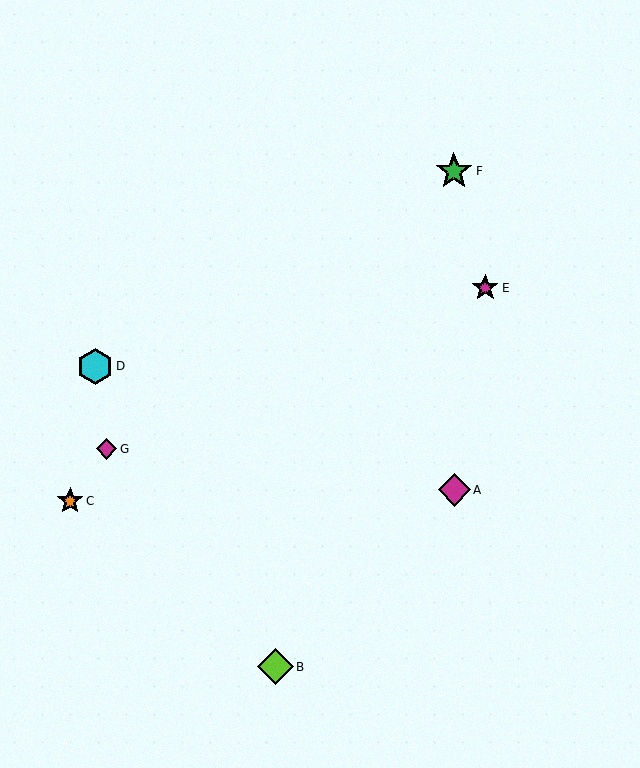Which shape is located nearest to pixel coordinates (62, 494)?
The orange star (labeled C) at (70, 501) is nearest to that location.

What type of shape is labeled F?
Shape F is a green star.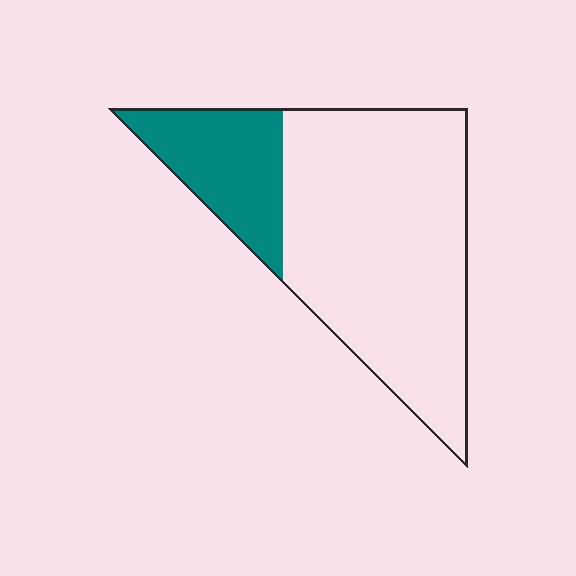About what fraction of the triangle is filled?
About one quarter (1/4).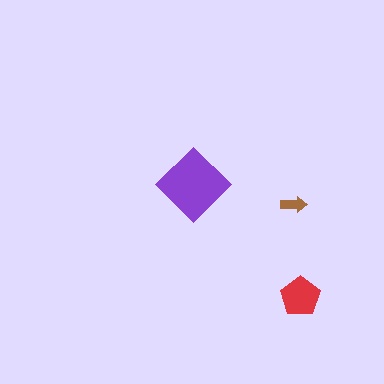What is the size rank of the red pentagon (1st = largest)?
2nd.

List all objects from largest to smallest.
The purple diamond, the red pentagon, the brown arrow.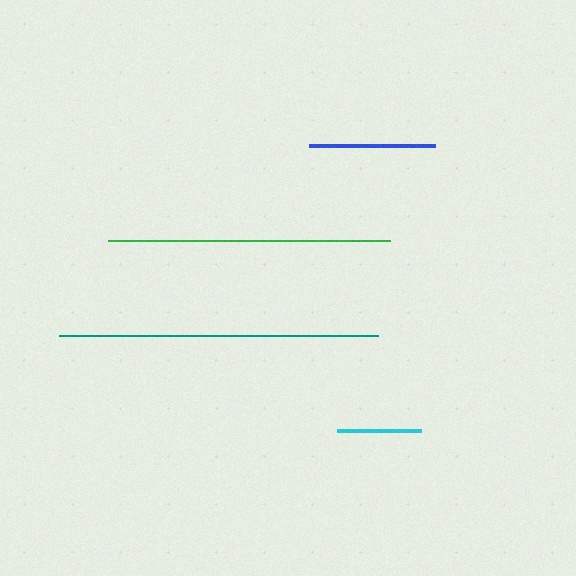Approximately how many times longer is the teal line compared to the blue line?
The teal line is approximately 2.5 times the length of the blue line.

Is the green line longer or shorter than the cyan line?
The green line is longer than the cyan line.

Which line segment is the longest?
The teal line is the longest at approximately 319 pixels.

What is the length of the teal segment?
The teal segment is approximately 319 pixels long.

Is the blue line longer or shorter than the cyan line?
The blue line is longer than the cyan line.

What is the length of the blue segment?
The blue segment is approximately 125 pixels long.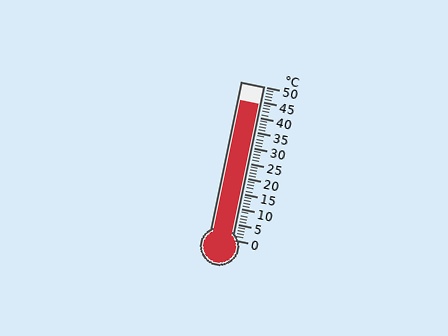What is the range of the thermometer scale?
The thermometer scale ranges from 0°C to 50°C.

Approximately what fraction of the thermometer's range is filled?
The thermometer is filled to approximately 90% of its range.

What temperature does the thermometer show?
The thermometer shows approximately 44°C.